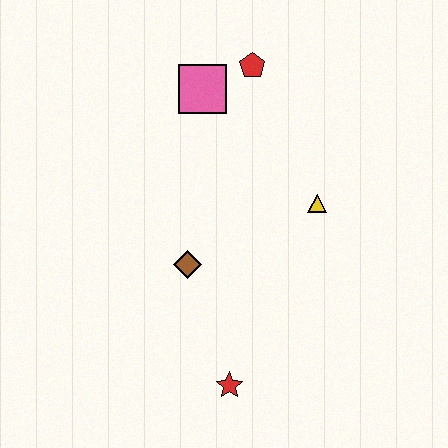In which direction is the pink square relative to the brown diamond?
The pink square is above the brown diamond.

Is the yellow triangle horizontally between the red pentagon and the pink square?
No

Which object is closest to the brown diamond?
The red star is closest to the brown diamond.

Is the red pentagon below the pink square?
No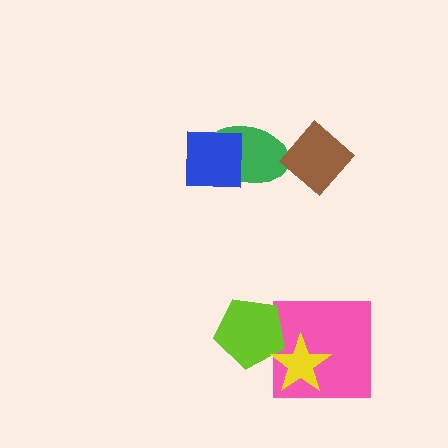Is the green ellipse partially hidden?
Yes, it is partially covered by another shape.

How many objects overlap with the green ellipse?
2 objects overlap with the green ellipse.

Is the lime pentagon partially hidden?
Yes, it is partially covered by another shape.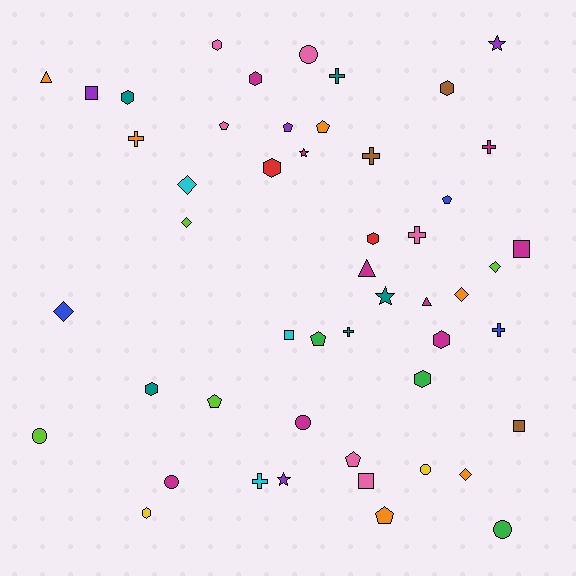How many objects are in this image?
There are 50 objects.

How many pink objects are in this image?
There are 6 pink objects.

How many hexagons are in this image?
There are 10 hexagons.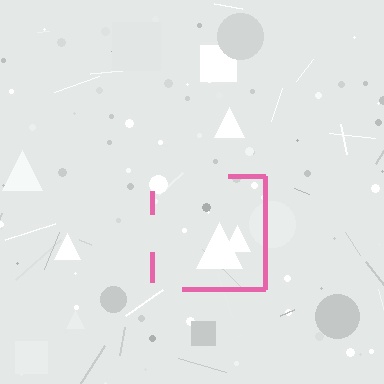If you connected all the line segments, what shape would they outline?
They would outline a square.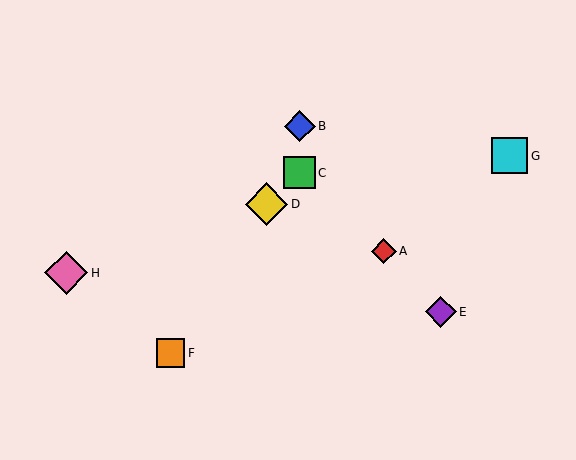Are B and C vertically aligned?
Yes, both are at x≈300.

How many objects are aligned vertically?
2 objects (B, C) are aligned vertically.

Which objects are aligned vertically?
Objects B, C are aligned vertically.